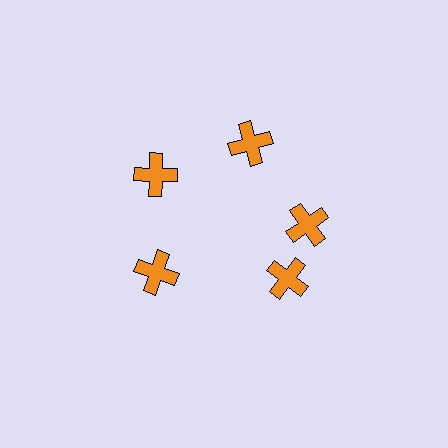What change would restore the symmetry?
The symmetry would be restored by rotating it back into even spacing with its neighbors so that all 5 crosses sit at equal angles and equal distance from the center.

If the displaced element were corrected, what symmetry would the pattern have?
It would have 5-fold rotational symmetry — the pattern would map onto itself every 72 degrees.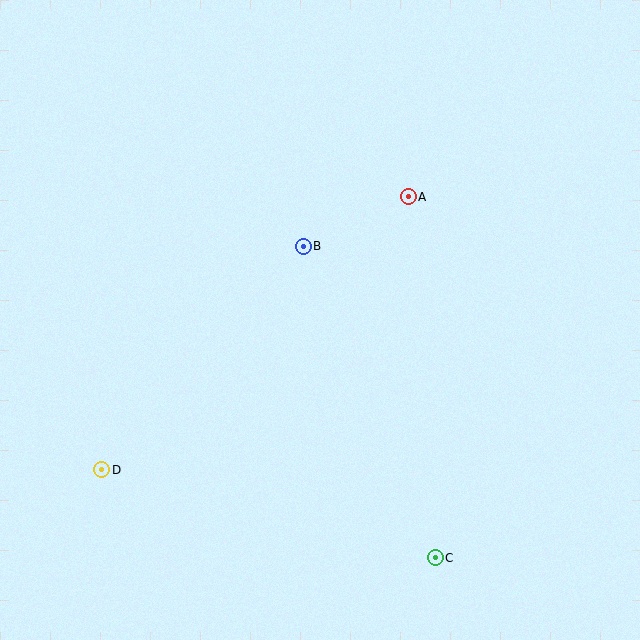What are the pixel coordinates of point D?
Point D is at (102, 470).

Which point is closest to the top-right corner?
Point A is closest to the top-right corner.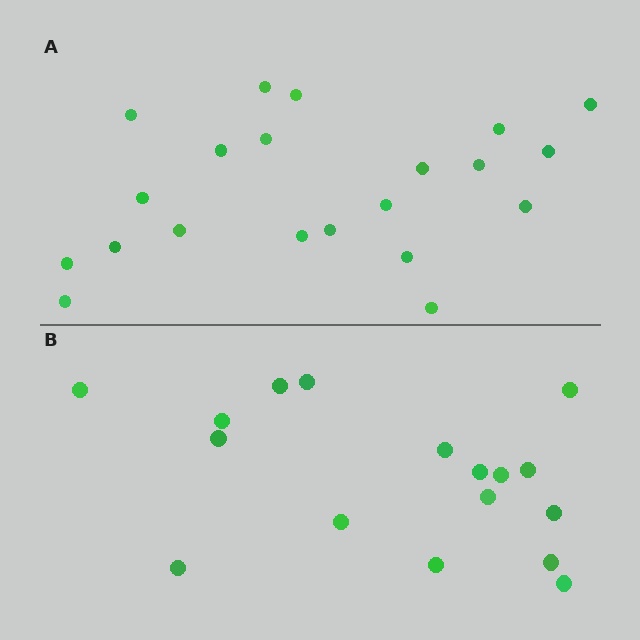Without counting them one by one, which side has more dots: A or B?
Region A (the top region) has more dots.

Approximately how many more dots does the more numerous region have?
Region A has about 4 more dots than region B.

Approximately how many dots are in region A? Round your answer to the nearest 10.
About 20 dots. (The exact count is 21, which rounds to 20.)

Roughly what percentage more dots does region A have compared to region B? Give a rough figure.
About 25% more.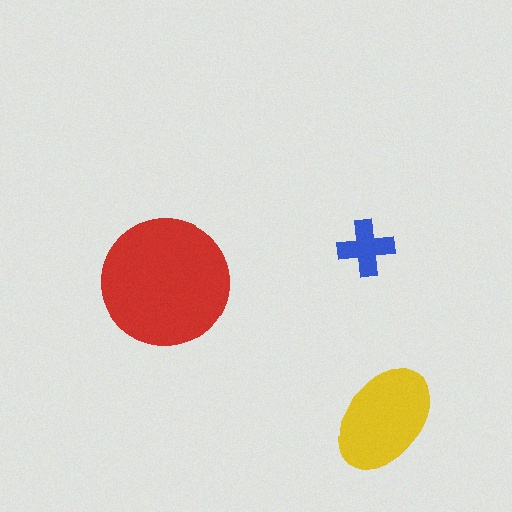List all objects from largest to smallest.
The red circle, the yellow ellipse, the blue cross.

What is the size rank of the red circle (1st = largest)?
1st.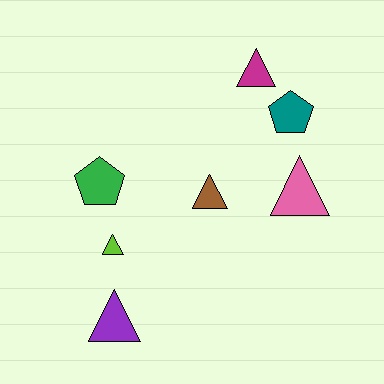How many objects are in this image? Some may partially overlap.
There are 7 objects.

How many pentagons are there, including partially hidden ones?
There are 2 pentagons.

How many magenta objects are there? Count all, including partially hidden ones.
There is 1 magenta object.